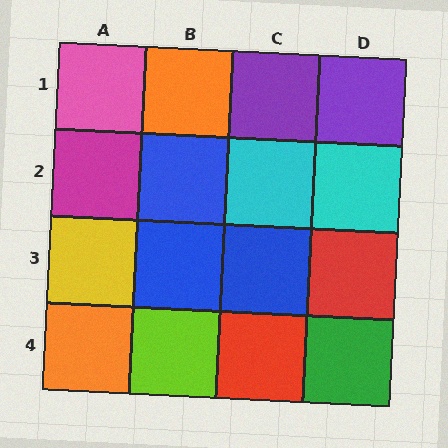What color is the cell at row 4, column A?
Orange.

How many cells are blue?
3 cells are blue.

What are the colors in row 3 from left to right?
Yellow, blue, blue, red.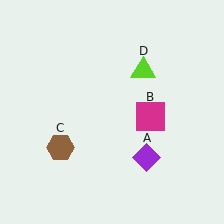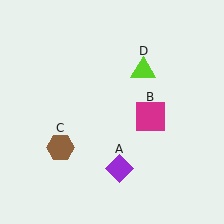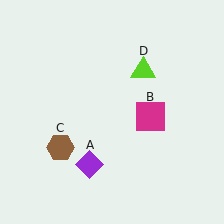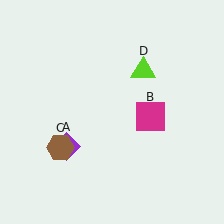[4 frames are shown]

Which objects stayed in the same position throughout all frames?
Magenta square (object B) and brown hexagon (object C) and lime triangle (object D) remained stationary.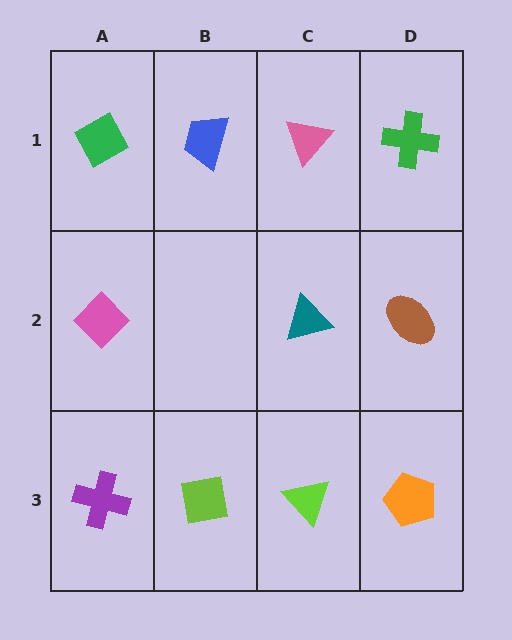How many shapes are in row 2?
3 shapes.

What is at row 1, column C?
A pink triangle.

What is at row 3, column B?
A lime square.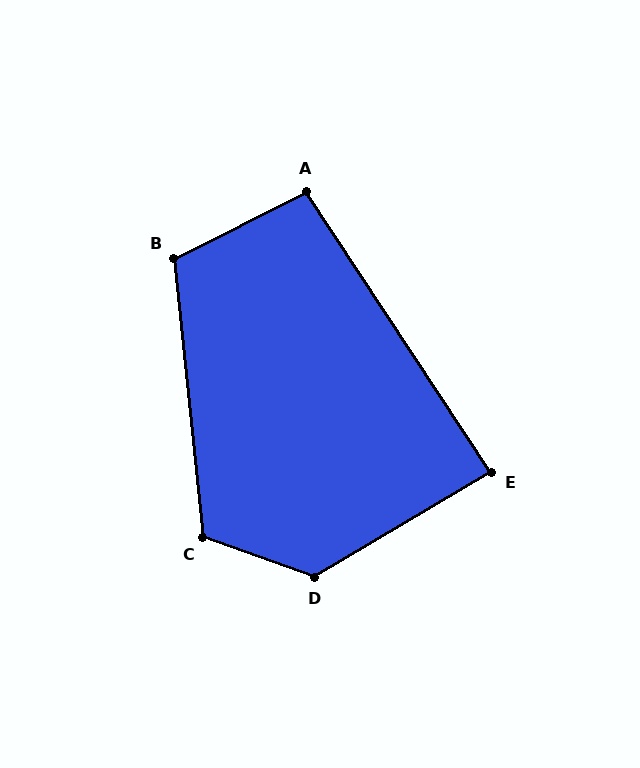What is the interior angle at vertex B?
Approximately 111 degrees (obtuse).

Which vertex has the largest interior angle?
D, at approximately 130 degrees.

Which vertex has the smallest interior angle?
E, at approximately 87 degrees.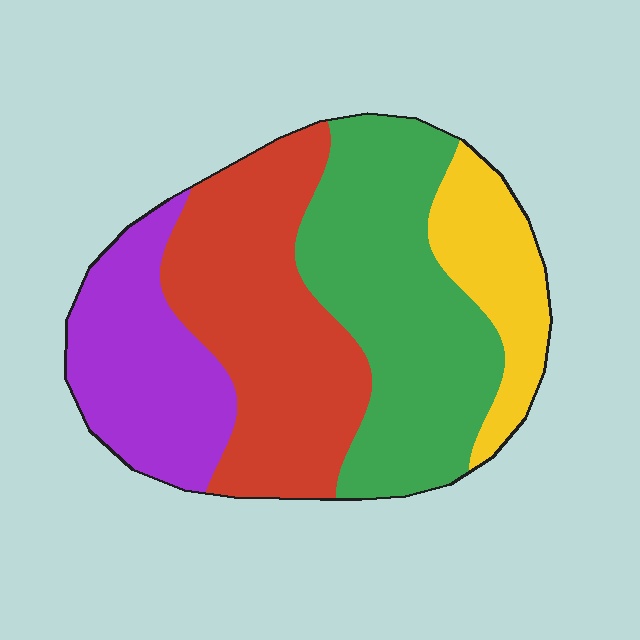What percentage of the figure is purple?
Purple covers roughly 20% of the figure.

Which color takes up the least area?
Yellow, at roughly 15%.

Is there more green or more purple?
Green.